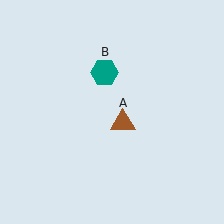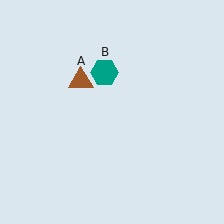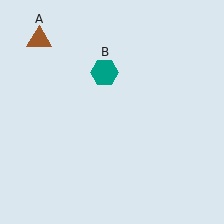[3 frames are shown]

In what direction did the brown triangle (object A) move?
The brown triangle (object A) moved up and to the left.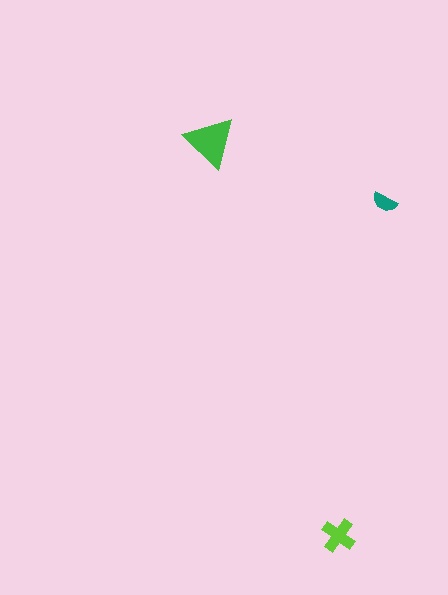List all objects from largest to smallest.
The green triangle, the lime cross, the teal semicircle.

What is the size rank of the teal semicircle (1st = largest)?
3rd.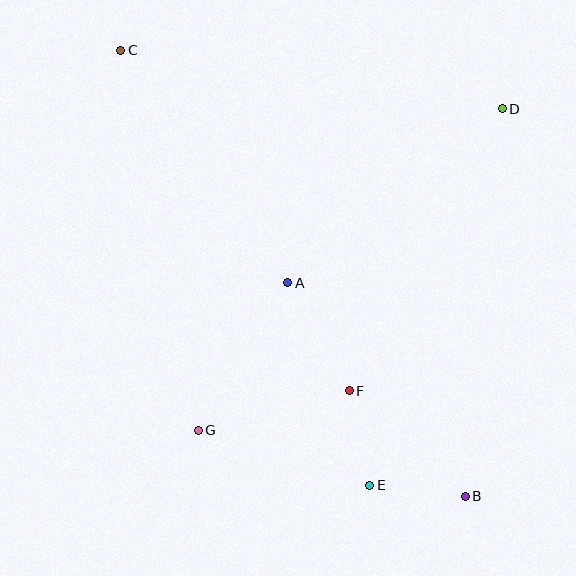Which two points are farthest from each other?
Points B and C are farthest from each other.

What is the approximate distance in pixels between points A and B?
The distance between A and B is approximately 277 pixels.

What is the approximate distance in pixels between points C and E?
The distance between C and E is approximately 501 pixels.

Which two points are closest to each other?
Points B and E are closest to each other.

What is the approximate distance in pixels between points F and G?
The distance between F and G is approximately 156 pixels.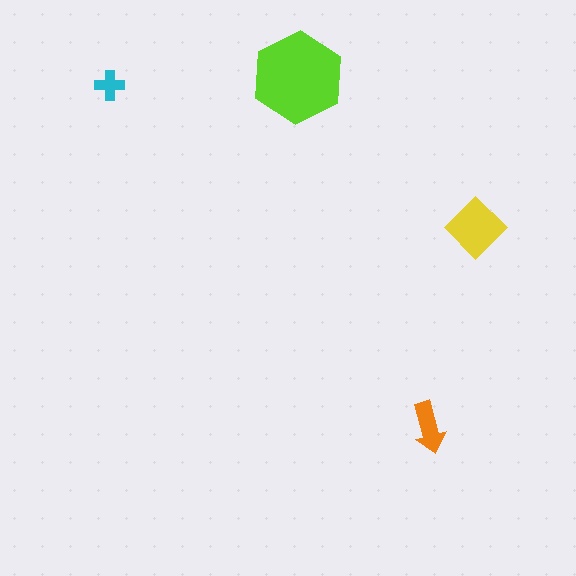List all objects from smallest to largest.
The cyan cross, the orange arrow, the yellow diamond, the lime hexagon.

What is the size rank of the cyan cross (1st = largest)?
4th.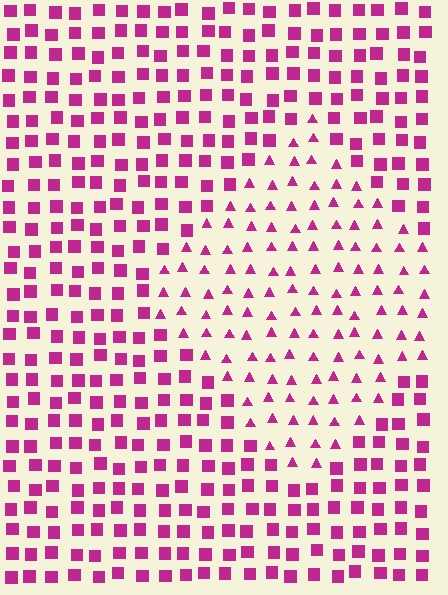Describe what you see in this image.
The image is filled with small magenta elements arranged in a uniform grid. A diamond-shaped region contains triangles, while the surrounding area contains squares. The boundary is defined purely by the change in element shape.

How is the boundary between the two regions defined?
The boundary is defined by a change in element shape: triangles inside vs. squares outside. All elements share the same color and spacing.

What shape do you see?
I see a diamond.